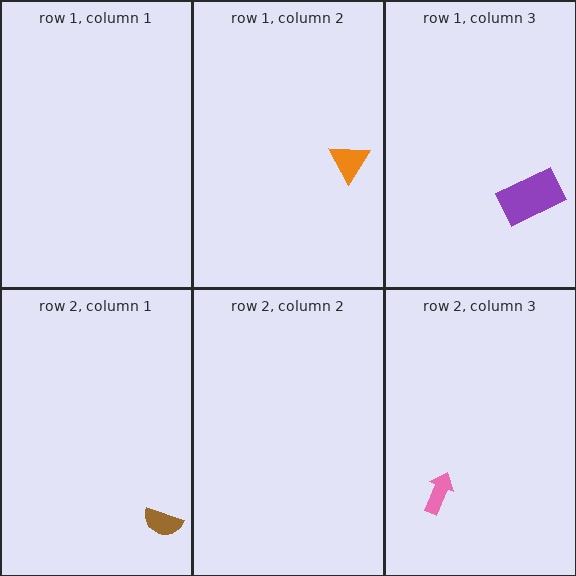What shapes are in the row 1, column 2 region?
The orange triangle.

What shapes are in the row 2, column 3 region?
The pink arrow.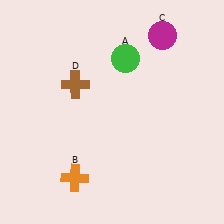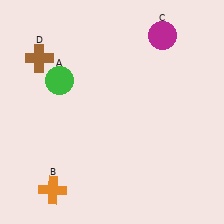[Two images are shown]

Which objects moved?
The objects that moved are: the green circle (A), the orange cross (B), the brown cross (D).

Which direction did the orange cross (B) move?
The orange cross (B) moved left.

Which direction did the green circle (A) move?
The green circle (A) moved left.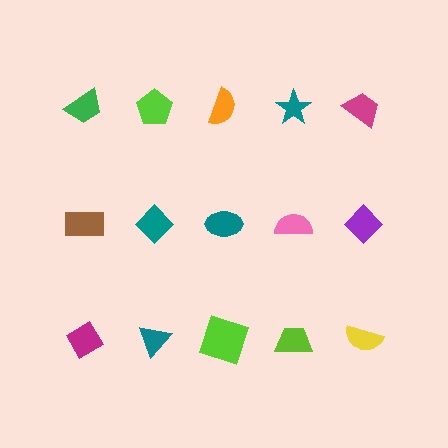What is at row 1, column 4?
A teal star.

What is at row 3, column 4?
A lime trapezoid.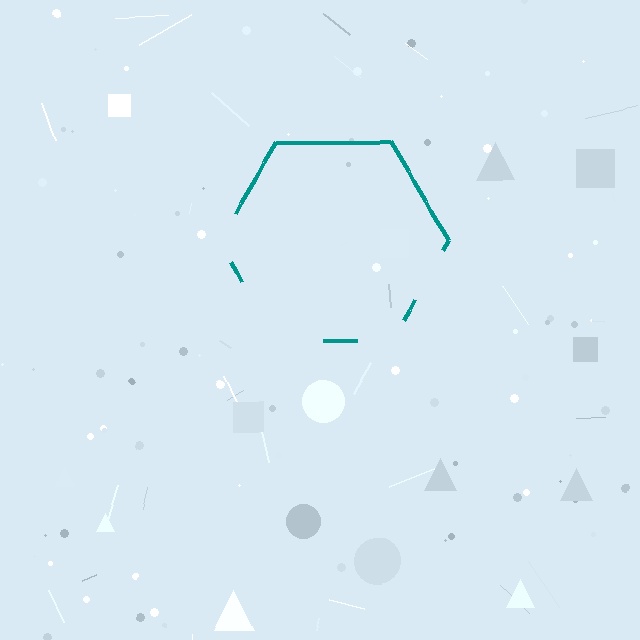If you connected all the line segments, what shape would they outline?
They would outline a hexagon.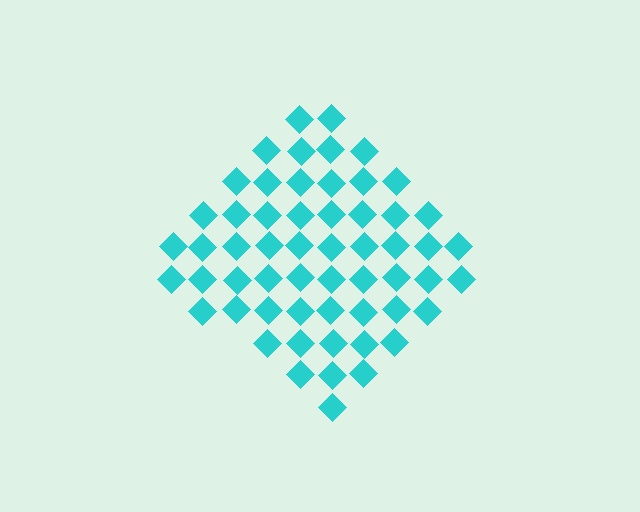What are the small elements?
The small elements are diamonds.